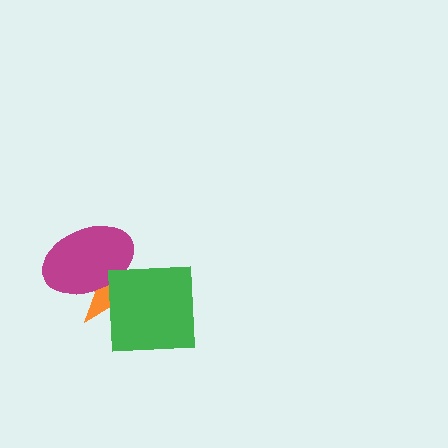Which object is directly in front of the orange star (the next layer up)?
The magenta ellipse is directly in front of the orange star.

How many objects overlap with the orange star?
2 objects overlap with the orange star.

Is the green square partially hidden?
No, no other shape covers it.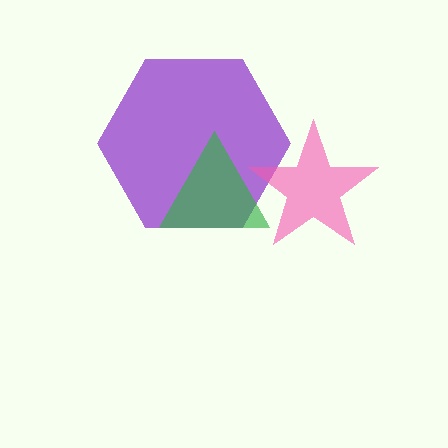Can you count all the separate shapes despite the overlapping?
Yes, there are 3 separate shapes.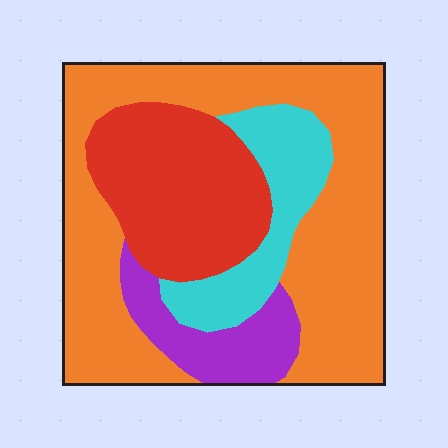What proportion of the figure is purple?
Purple covers around 10% of the figure.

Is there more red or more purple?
Red.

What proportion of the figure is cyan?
Cyan covers roughly 15% of the figure.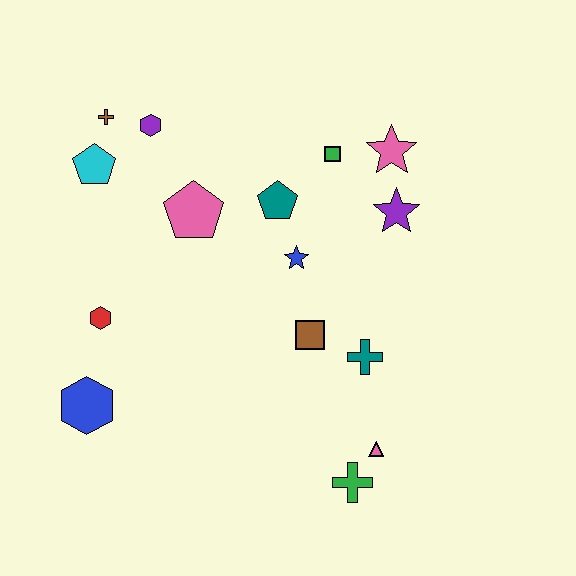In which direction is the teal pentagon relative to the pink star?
The teal pentagon is to the left of the pink star.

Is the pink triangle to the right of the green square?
Yes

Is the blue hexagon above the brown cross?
No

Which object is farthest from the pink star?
The blue hexagon is farthest from the pink star.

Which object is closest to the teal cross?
The brown square is closest to the teal cross.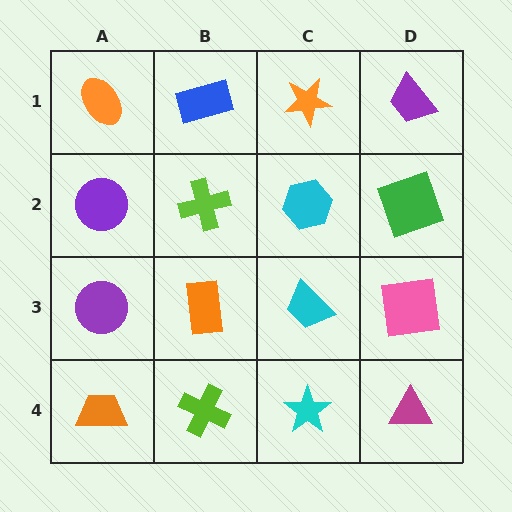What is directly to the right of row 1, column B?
An orange star.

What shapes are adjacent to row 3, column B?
A lime cross (row 2, column B), a lime cross (row 4, column B), a purple circle (row 3, column A), a cyan trapezoid (row 3, column C).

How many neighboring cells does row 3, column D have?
3.